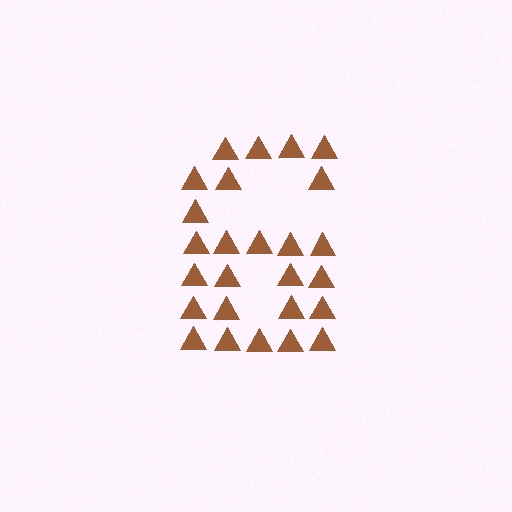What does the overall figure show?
The overall figure shows the digit 6.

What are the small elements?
The small elements are triangles.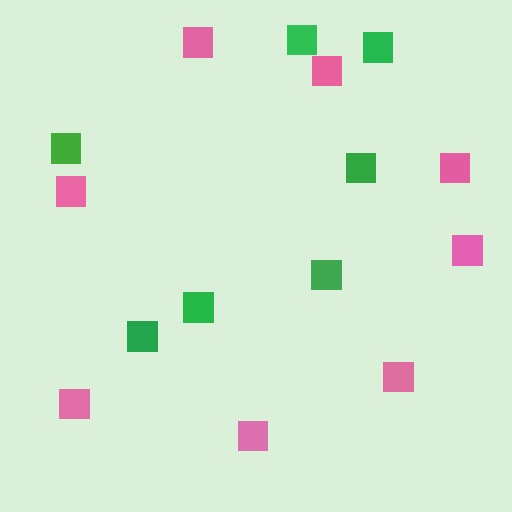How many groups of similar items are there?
There are 2 groups: one group of green squares (7) and one group of pink squares (8).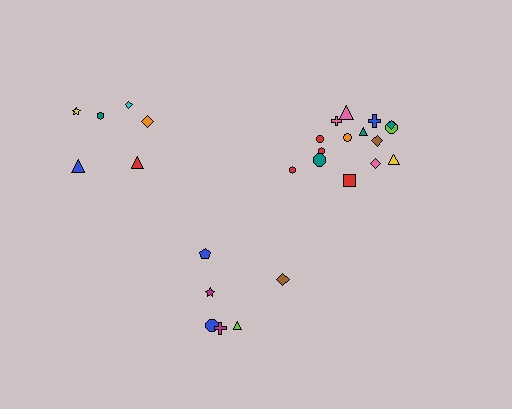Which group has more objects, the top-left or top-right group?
The top-right group.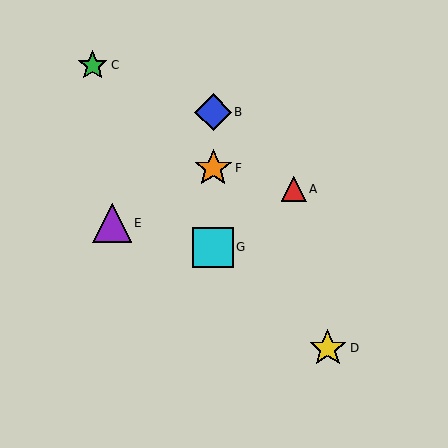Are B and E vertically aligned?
No, B is at x≈213 and E is at x≈112.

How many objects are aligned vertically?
3 objects (B, F, G) are aligned vertically.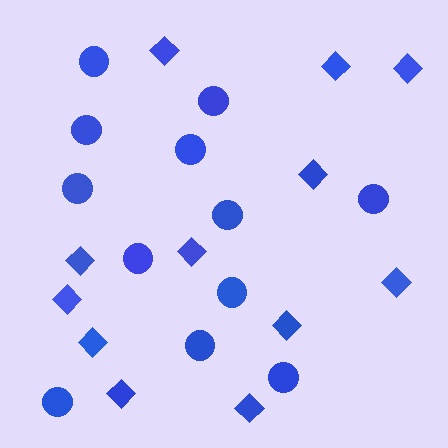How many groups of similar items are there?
There are 2 groups: one group of circles (12) and one group of diamonds (12).